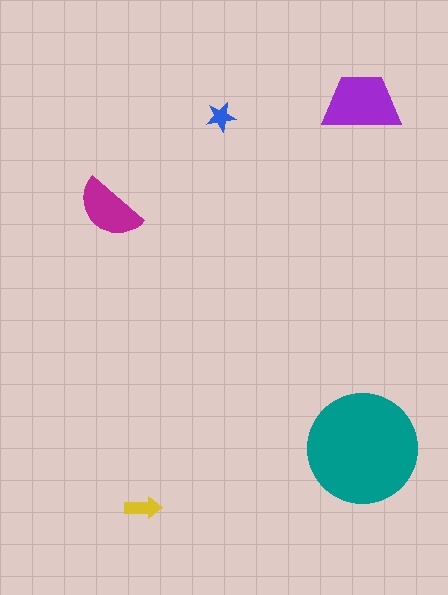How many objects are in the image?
There are 5 objects in the image.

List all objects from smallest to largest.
The blue star, the yellow arrow, the magenta semicircle, the purple trapezoid, the teal circle.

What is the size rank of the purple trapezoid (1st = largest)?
2nd.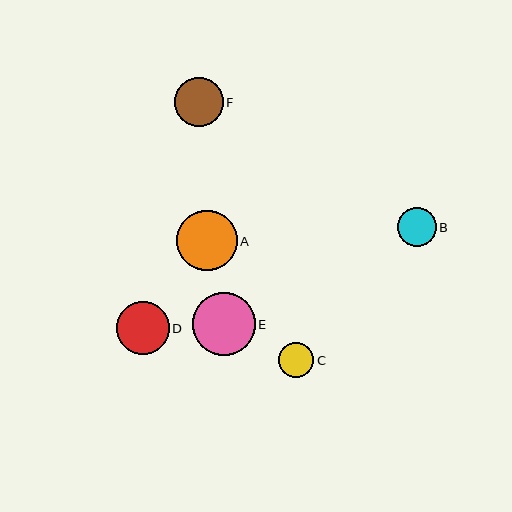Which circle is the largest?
Circle E is the largest with a size of approximately 63 pixels.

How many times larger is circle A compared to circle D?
Circle A is approximately 1.1 times the size of circle D.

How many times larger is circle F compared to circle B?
Circle F is approximately 1.3 times the size of circle B.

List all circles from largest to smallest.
From largest to smallest: E, A, D, F, B, C.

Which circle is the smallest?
Circle C is the smallest with a size of approximately 35 pixels.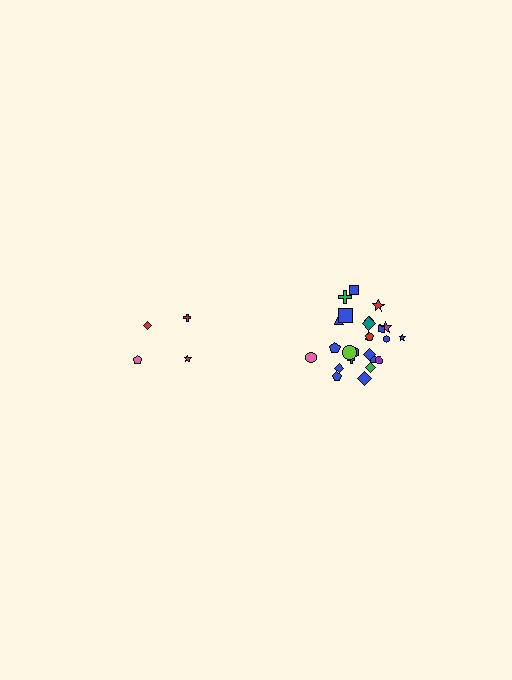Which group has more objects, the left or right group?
The right group.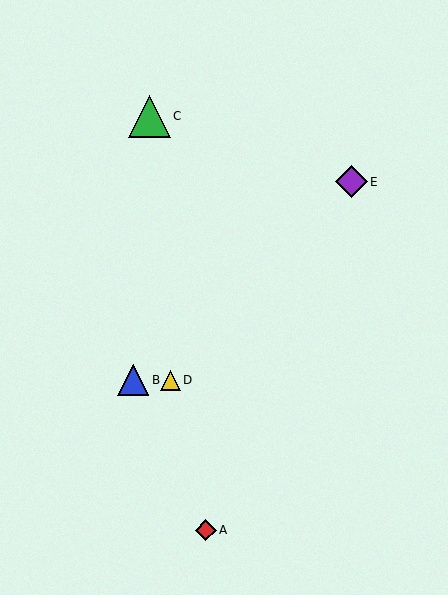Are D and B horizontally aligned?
Yes, both are at y≈380.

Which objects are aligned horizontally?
Objects B, D are aligned horizontally.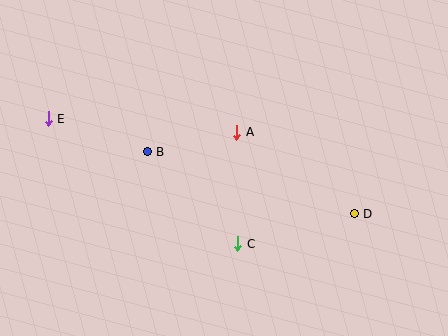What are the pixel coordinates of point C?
Point C is at (238, 244).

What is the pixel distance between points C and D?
The distance between C and D is 120 pixels.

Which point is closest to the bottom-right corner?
Point D is closest to the bottom-right corner.